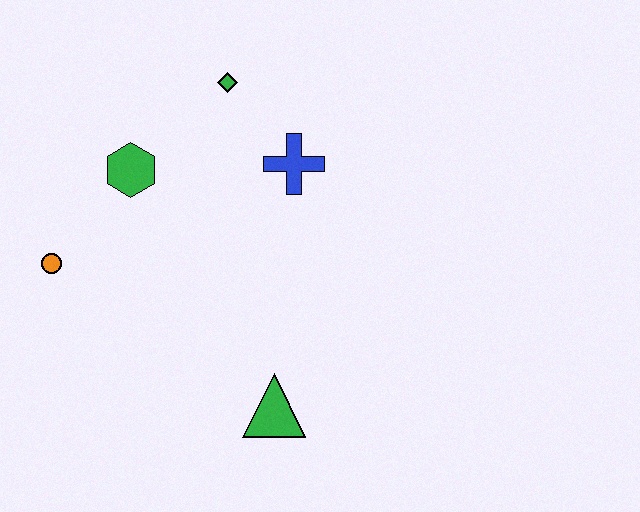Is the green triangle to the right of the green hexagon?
Yes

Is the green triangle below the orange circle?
Yes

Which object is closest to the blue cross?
The green diamond is closest to the blue cross.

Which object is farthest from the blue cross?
The orange circle is farthest from the blue cross.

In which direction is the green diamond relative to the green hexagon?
The green diamond is to the right of the green hexagon.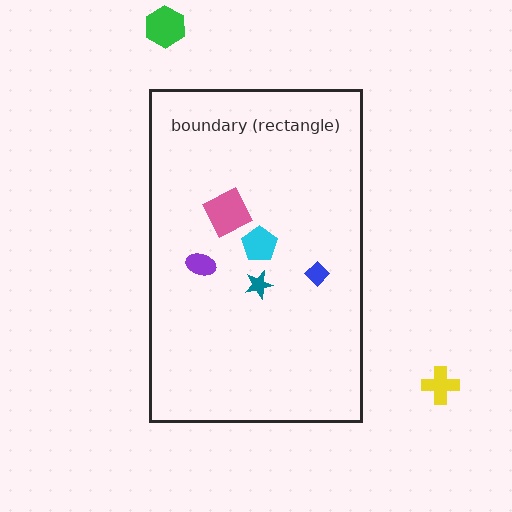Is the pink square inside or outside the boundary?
Inside.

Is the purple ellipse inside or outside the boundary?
Inside.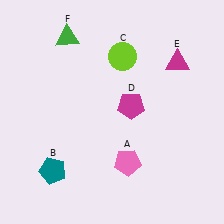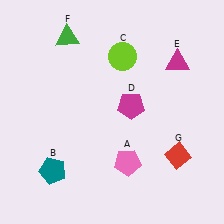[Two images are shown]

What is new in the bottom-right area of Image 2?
A red diamond (G) was added in the bottom-right area of Image 2.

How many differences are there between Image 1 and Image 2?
There is 1 difference between the two images.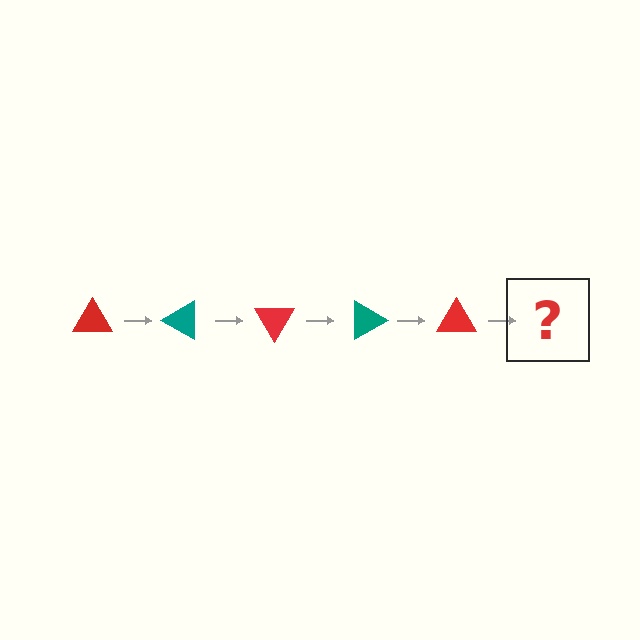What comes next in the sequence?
The next element should be a teal triangle, rotated 150 degrees from the start.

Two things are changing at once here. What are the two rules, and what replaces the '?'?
The two rules are that it rotates 30 degrees each step and the color cycles through red and teal. The '?' should be a teal triangle, rotated 150 degrees from the start.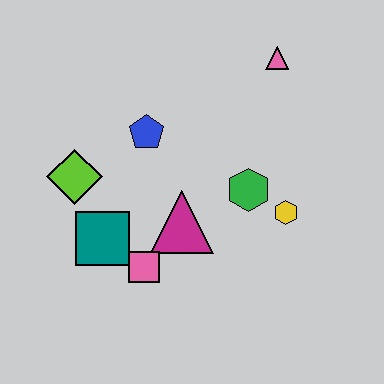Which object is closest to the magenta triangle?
The pink square is closest to the magenta triangle.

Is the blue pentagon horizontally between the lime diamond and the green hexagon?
Yes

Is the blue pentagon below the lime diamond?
No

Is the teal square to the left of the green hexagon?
Yes